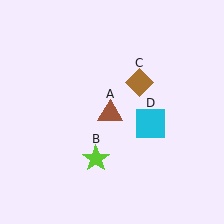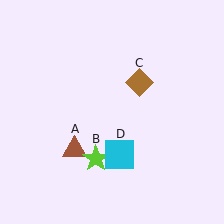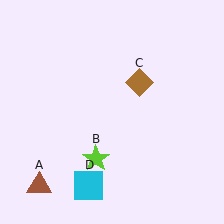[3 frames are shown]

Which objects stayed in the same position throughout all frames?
Lime star (object B) and brown diamond (object C) remained stationary.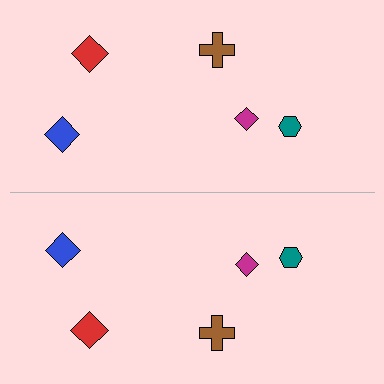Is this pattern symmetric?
Yes, this pattern has bilateral (reflection) symmetry.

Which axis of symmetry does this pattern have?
The pattern has a horizontal axis of symmetry running through the center of the image.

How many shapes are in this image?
There are 10 shapes in this image.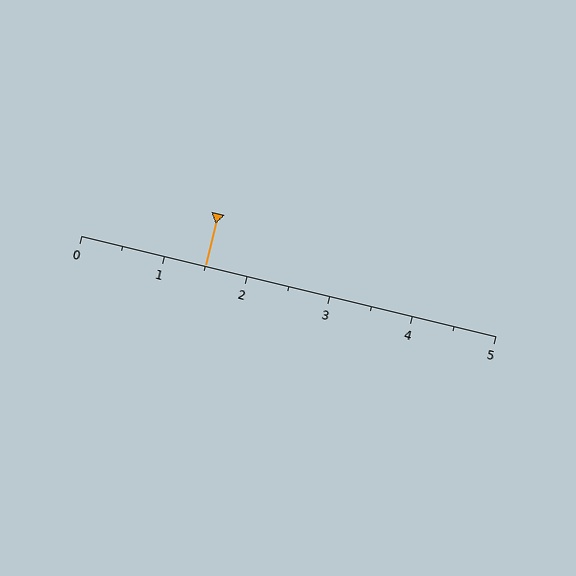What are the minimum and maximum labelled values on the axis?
The axis runs from 0 to 5.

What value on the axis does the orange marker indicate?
The marker indicates approximately 1.5.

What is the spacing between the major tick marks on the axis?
The major ticks are spaced 1 apart.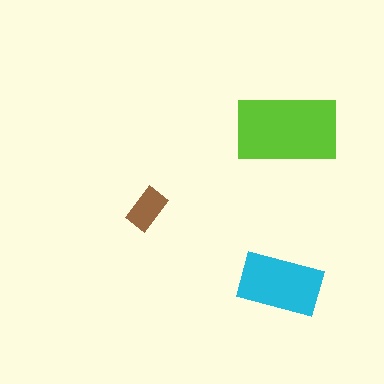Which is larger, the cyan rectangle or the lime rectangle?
The lime one.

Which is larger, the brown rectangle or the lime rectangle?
The lime one.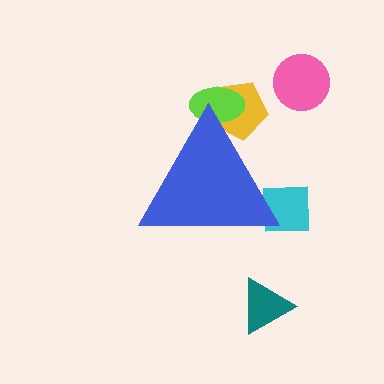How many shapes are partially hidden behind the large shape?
3 shapes are partially hidden.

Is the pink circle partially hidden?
No, the pink circle is fully visible.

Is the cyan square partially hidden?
Yes, the cyan square is partially hidden behind the blue triangle.